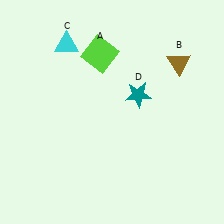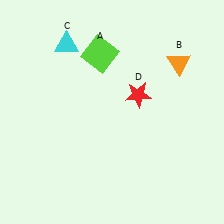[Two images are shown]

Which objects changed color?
B changed from brown to orange. D changed from teal to red.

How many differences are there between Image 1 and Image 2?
There are 2 differences between the two images.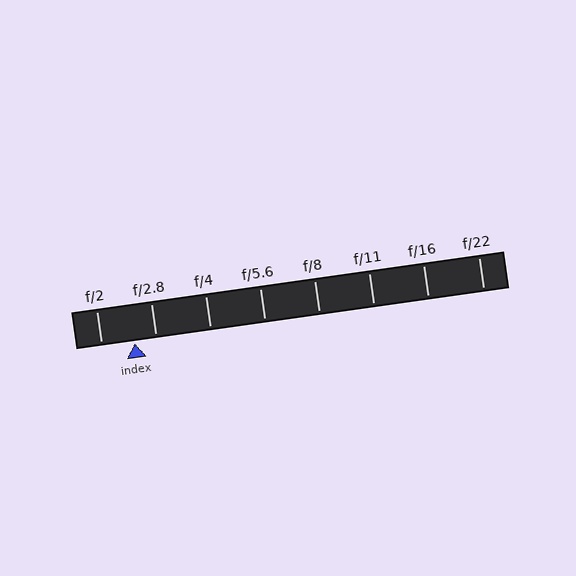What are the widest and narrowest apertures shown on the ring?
The widest aperture shown is f/2 and the narrowest is f/22.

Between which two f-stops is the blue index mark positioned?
The index mark is between f/2 and f/2.8.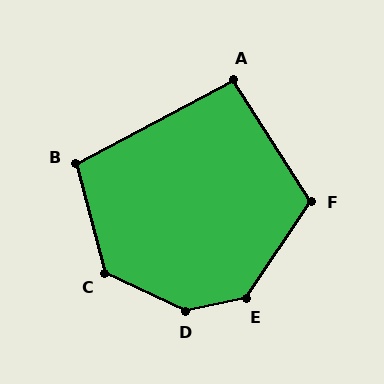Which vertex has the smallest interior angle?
A, at approximately 95 degrees.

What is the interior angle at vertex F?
Approximately 114 degrees (obtuse).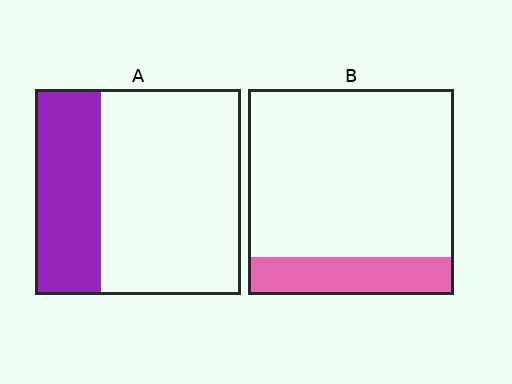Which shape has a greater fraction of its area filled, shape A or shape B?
Shape A.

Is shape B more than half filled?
No.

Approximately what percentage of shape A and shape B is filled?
A is approximately 30% and B is approximately 20%.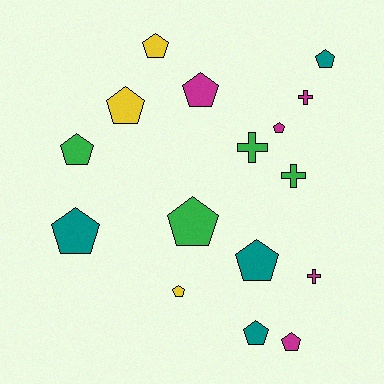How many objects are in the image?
There are 16 objects.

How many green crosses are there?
There are 2 green crosses.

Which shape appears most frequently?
Pentagon, with 12 objects.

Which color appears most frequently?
Magenta, with 5 objects.